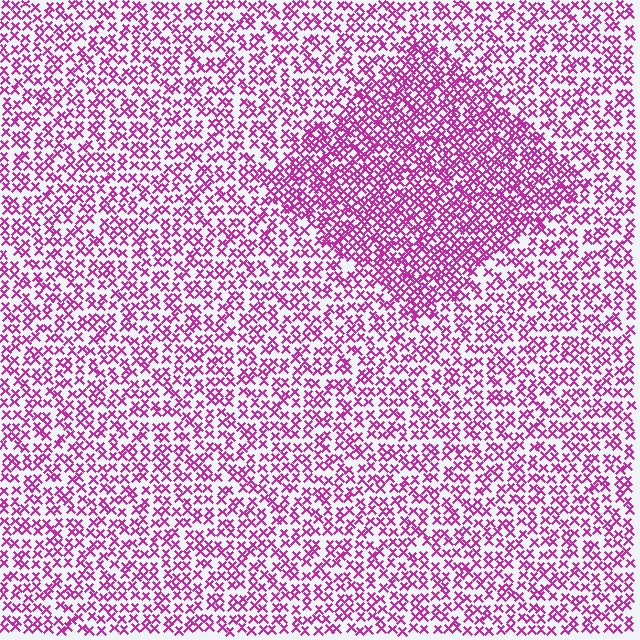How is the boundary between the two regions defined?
The boundary is defined by a change in element density (approximately 1.8x ratio). All elements are the same color, size, and shape.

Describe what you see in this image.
The image contains small magenta elements arranged at two different densities. A diamond-shaped region is visible where the elements are more densely packed than the surrounding area.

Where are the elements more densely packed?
The elements are more densely packed inside the diamond boundary.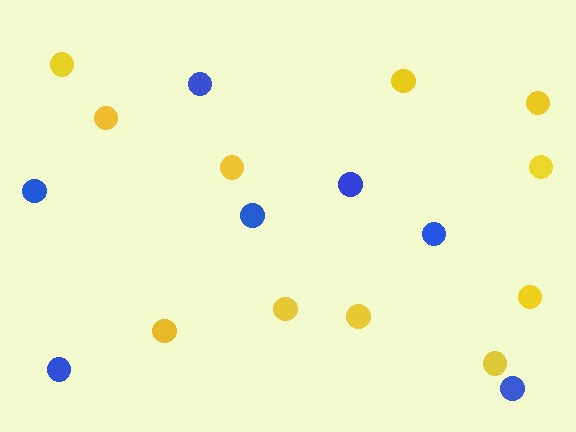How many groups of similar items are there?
There are 2 groups: one group of yellow circles (11) and one group of blue circles (7).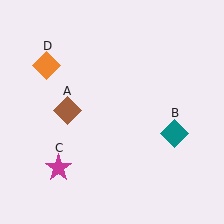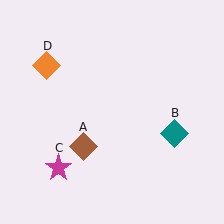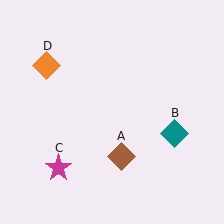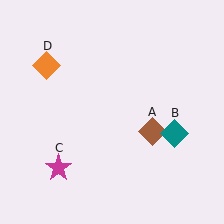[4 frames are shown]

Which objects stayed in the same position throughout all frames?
Teal diamond (object B) and magenta star (object C) and orange diamond (object D) remained stationary.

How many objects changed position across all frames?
1 object changed position: brown diamond (object A).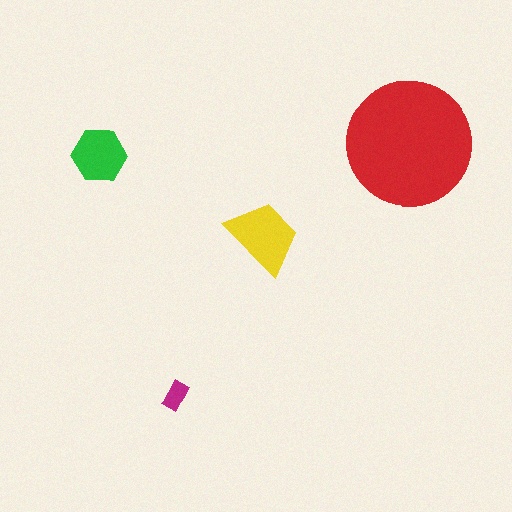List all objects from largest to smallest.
The red circle, the yellow trapezoid, the green hexagon, the magenta rectangle.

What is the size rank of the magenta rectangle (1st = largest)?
4th.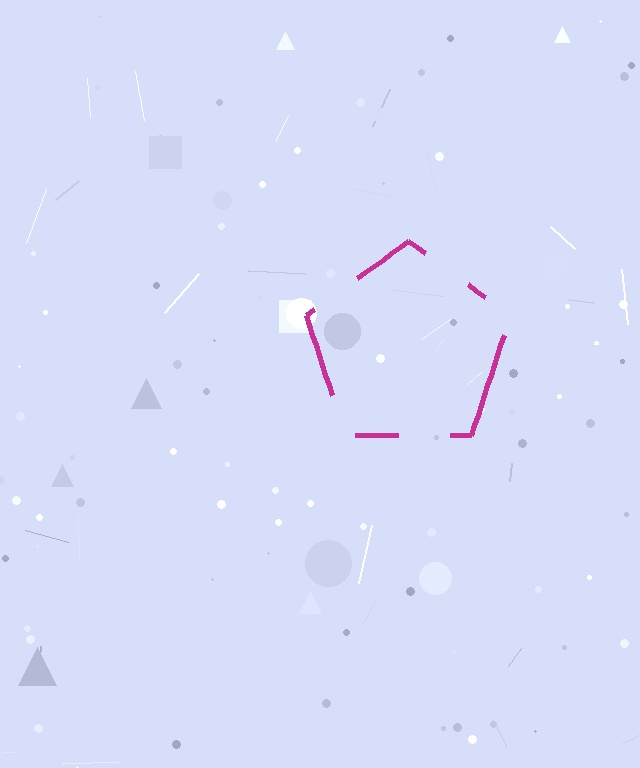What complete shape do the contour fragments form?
The contour fragments form a pentagon.